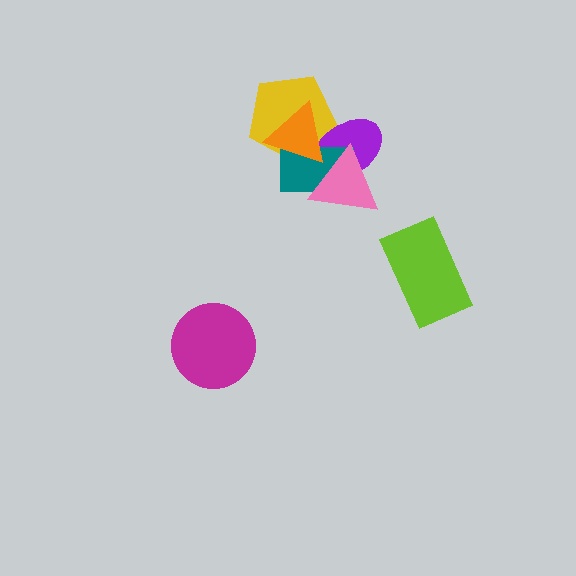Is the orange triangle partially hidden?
No, no other shape covers it.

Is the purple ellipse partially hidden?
Yes, it is partially covered by another shape.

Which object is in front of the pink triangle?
The orange triangle is in front of the pink triangle.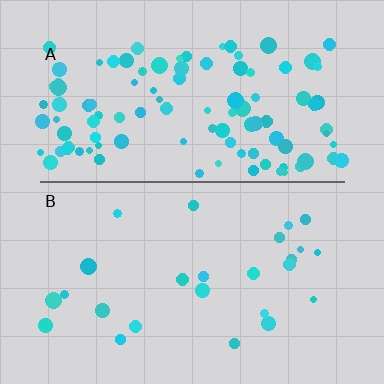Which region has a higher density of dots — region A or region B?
A (the top).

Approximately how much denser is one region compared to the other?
Approximately 4.0× — region A over region B.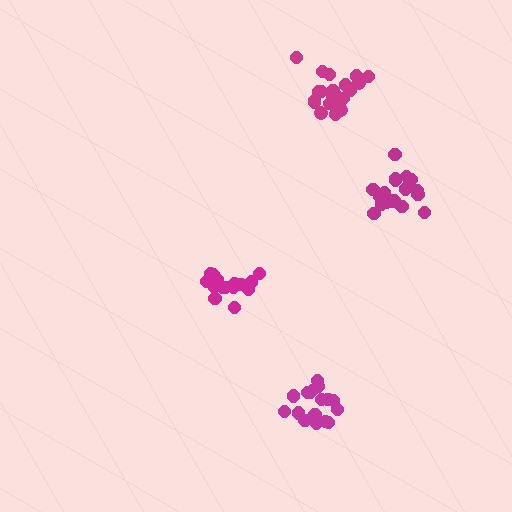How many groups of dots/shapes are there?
There are 4 groups.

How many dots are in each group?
Group 1: 20 dots, Group 2: 18 dots, Group 3: 21 dots, Group 4: 17 dots (76 total).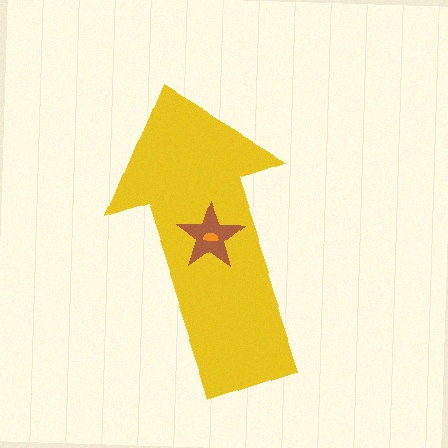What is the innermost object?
The orange semicircle.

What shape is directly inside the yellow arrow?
The brown star.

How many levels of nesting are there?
3.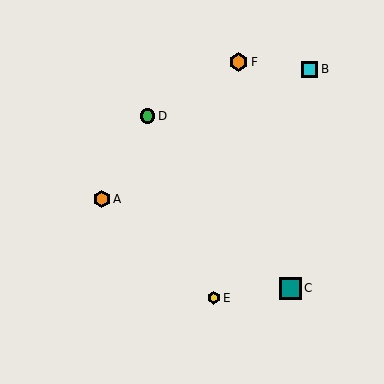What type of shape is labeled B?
Shape B is a cyan square.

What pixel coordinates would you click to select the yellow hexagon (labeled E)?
Click at (214, 298) to select the yellow hexagon E.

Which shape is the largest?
The teal square (labeled C) is the largest.